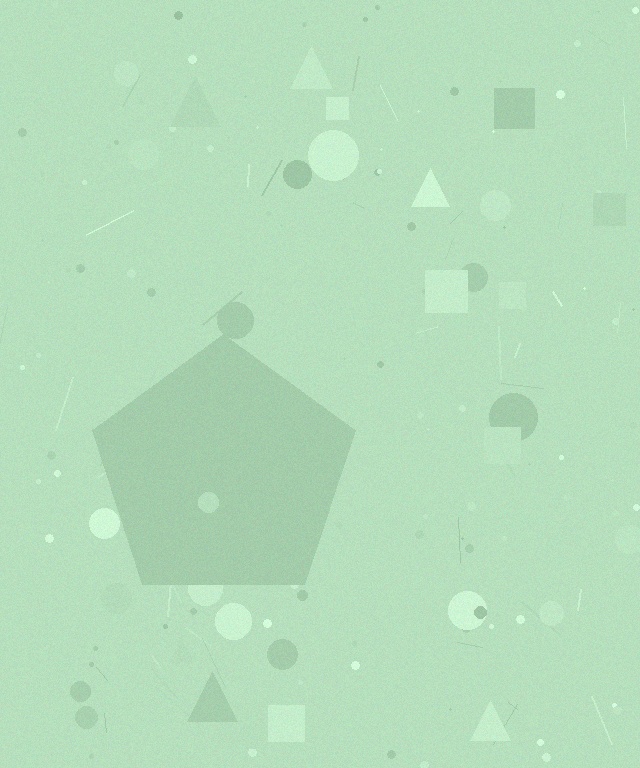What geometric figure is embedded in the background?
A pentagon is embedded in the background.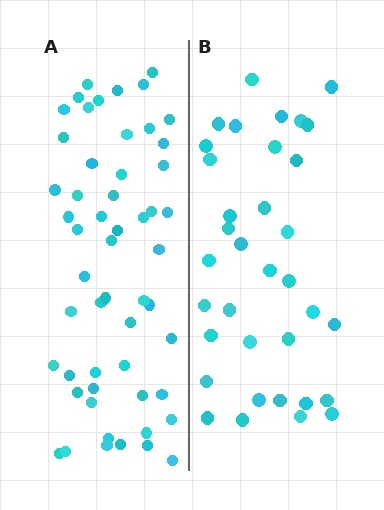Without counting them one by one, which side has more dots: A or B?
Region A (the left region) has more dots.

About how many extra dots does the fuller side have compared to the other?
Region A has approximately 20 more dots than region B.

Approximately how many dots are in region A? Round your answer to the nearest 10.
About 50 dots. (The exact count is 54, which rounds to 50.)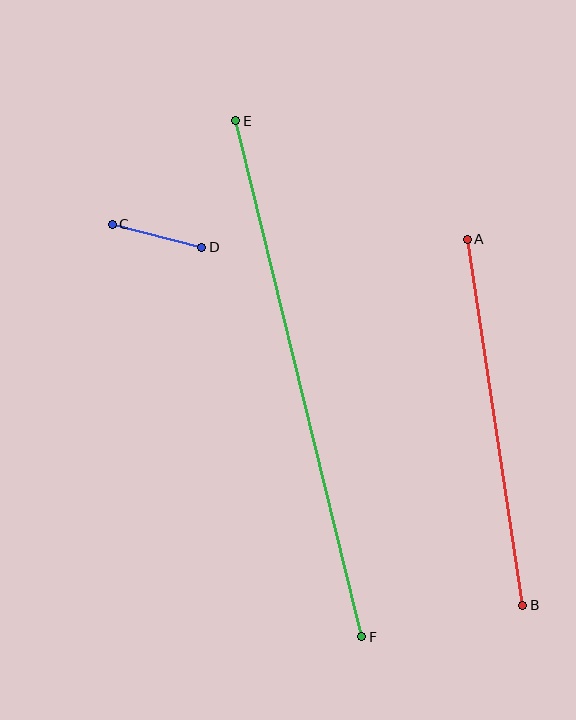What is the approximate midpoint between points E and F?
The midpoint is at approximately (299, 379) pixels.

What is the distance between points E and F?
The distance is approximately 531 pixels.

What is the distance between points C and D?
The distance is approximately 92 pixels.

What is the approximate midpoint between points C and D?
The midpoint is at approximately (157, 236) pixels.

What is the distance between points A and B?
The distance is approximately 370 pixels.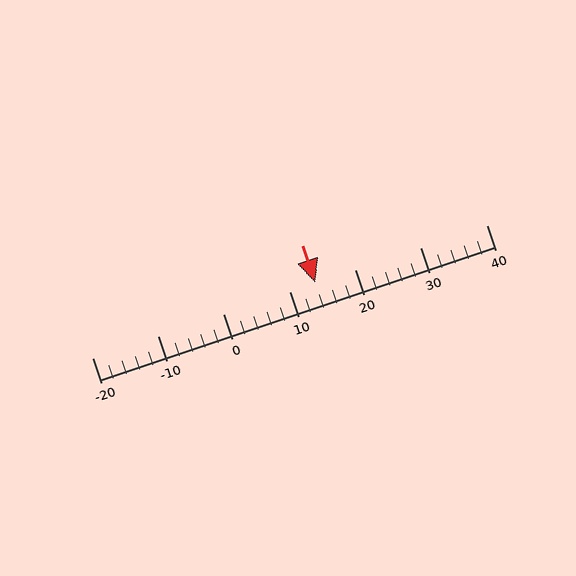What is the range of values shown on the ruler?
The ruler shows values from -20 to 40.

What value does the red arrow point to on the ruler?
The red arrow points to approximately 14.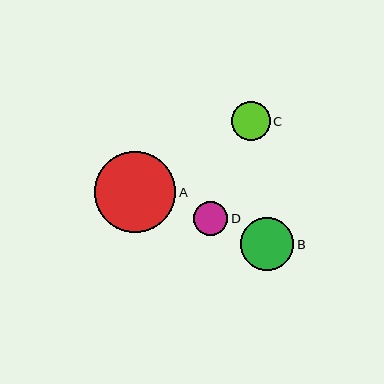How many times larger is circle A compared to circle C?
Circle A is approximately 2.1 times the size of circle C.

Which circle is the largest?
Circle A is the largest with a size of approximately 81 pixels.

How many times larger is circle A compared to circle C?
Circle A is approximately 2.1 times the size of circle C.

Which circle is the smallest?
Circle D is the smallest with a size of approximately 34 pixels.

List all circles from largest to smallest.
From largest to smallest: A, B, C, D.